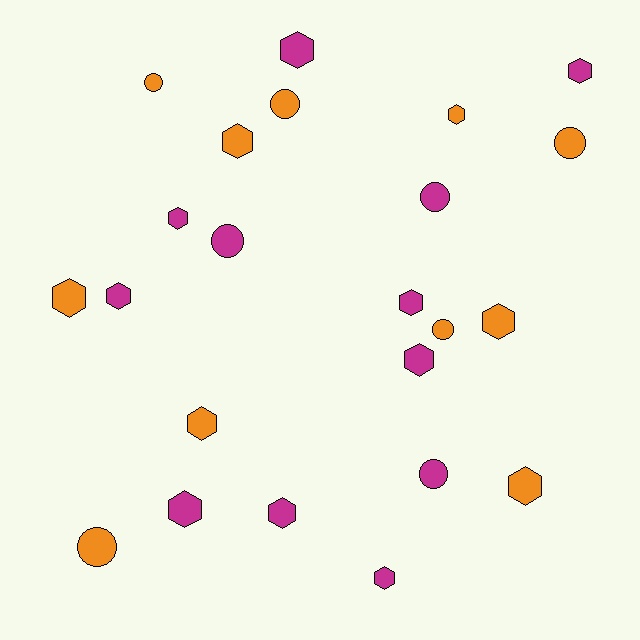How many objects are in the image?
There are 23 objects.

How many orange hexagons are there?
There are 6 orange hexagons.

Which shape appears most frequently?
Hexagon, with 15 objects.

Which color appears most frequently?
Magenta, with 12 objects.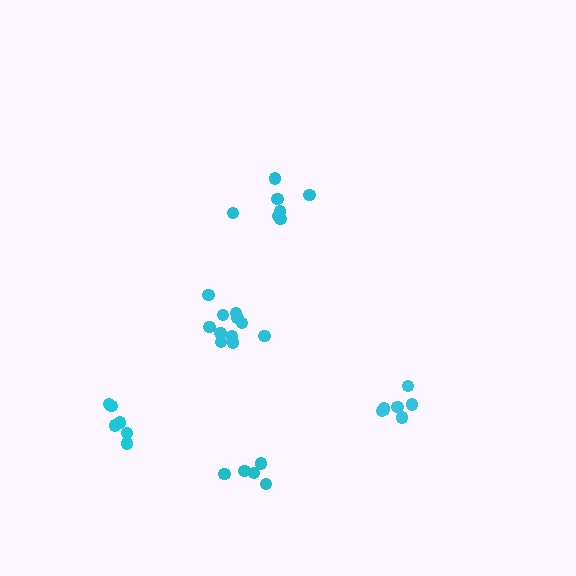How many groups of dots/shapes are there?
There are 5 groups.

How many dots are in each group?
Group 1: 7 dots, Group 2: 7 dots, Group 3: 11 dots, Group 4: 5 dots, Group 5: 6 dots (36 total).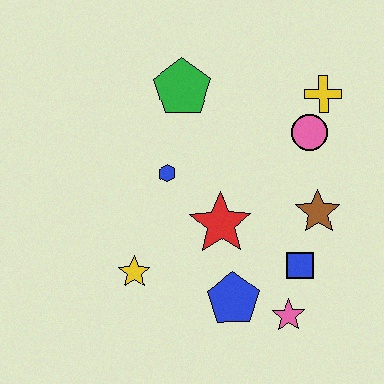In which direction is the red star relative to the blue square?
The red star is to the left of the blue square.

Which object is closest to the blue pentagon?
The pink star is closest to the blue pentagon.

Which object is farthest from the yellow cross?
The yellow star is farthest from the yellow cross.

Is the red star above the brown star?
No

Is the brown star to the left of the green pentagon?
No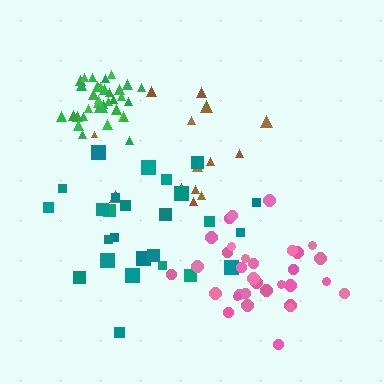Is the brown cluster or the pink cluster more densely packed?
Pink.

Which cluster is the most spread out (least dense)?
Brown.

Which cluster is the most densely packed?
Green.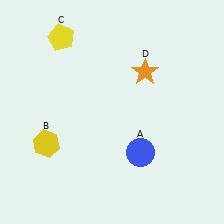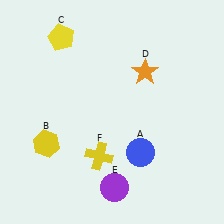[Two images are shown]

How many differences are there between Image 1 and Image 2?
There are 2 differences between the two images.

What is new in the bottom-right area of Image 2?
A purple circle (E) was added in the bottom-right area of Image 2.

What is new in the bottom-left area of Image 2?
A yellow cross (F) was added in the bottom-left area of Image 2.